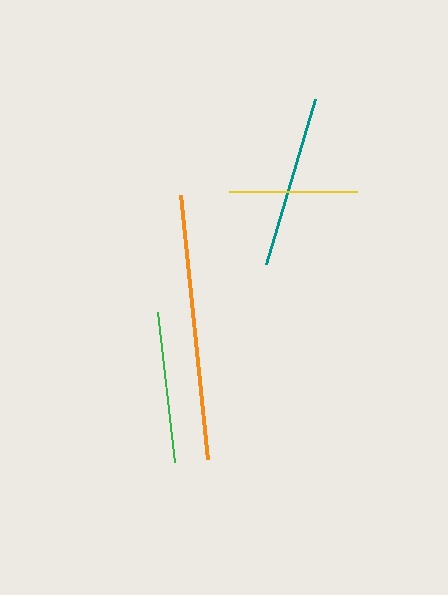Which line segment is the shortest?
The yellow line is the shortest at approximately 128 pixels.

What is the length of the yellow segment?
The yellow segment is approximately 128 pixels long.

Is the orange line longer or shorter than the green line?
The orange line is longer than the green line.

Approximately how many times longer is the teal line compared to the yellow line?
The teal line is approximately 1.3 times the length of the yellow line.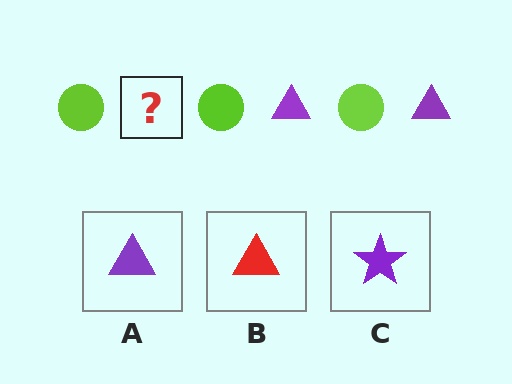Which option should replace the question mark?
Option A.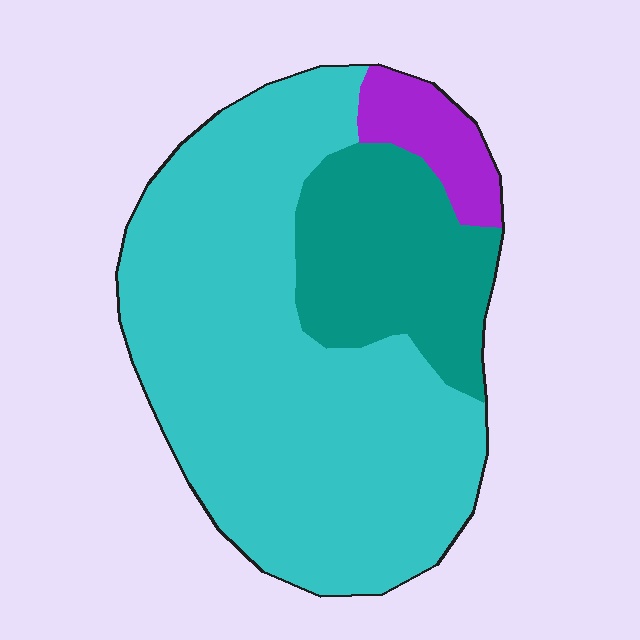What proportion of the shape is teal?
Teal covers about 25% of the shape.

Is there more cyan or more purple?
Cyan.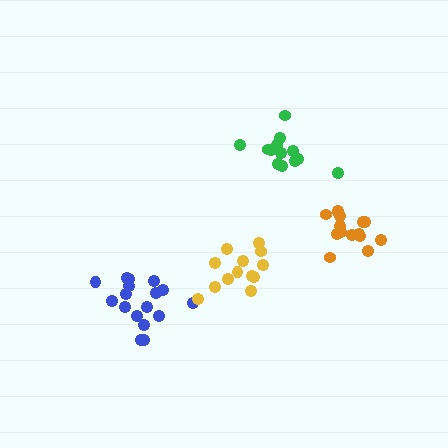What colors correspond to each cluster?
The clusters are colored: blue, orange, yellow, green.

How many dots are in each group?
Group 1: 17 dots, Group 2: 15 dots, Group 3: 13 dots, Group 4: 13 dots (58 total).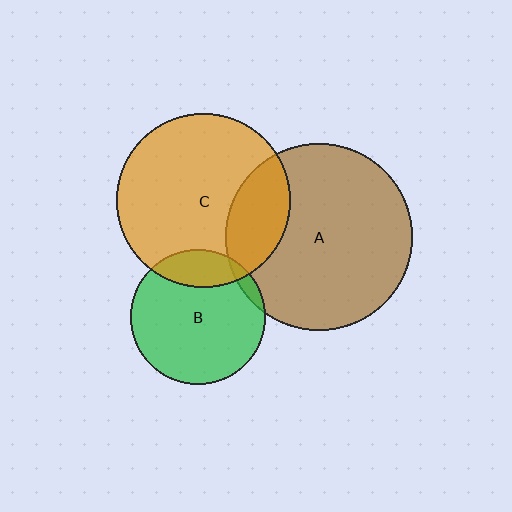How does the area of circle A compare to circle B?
Approximately 1.9 times.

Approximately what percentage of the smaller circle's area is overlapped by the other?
Approximately 25%.